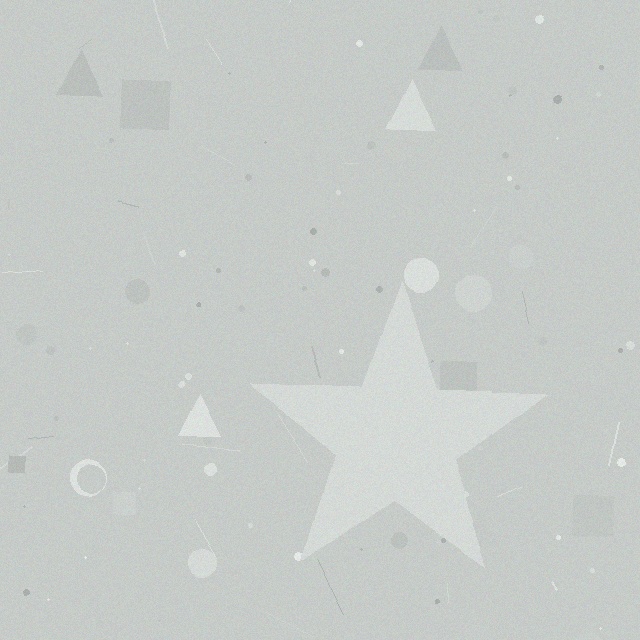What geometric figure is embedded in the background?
A star is embedded in the background.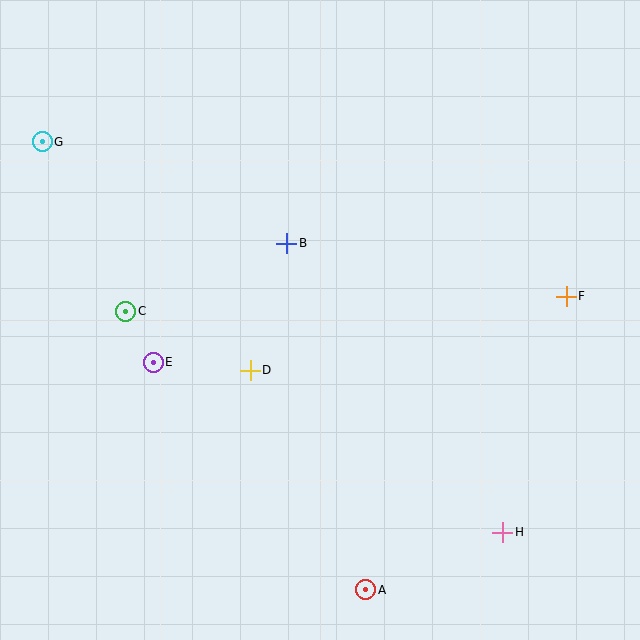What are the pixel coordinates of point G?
Point G is at (42, 142).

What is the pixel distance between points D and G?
The distance between D and G is 309 pixels.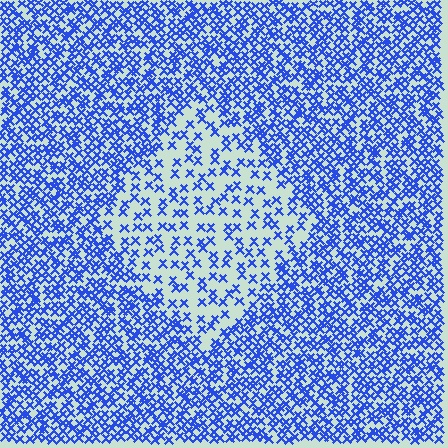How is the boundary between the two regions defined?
The boundary is defined by a change in element density (approximately 2.4x ratio). All elements are the same color, size, and shape.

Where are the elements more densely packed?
The elements are more densely packed outside the diamond boundary.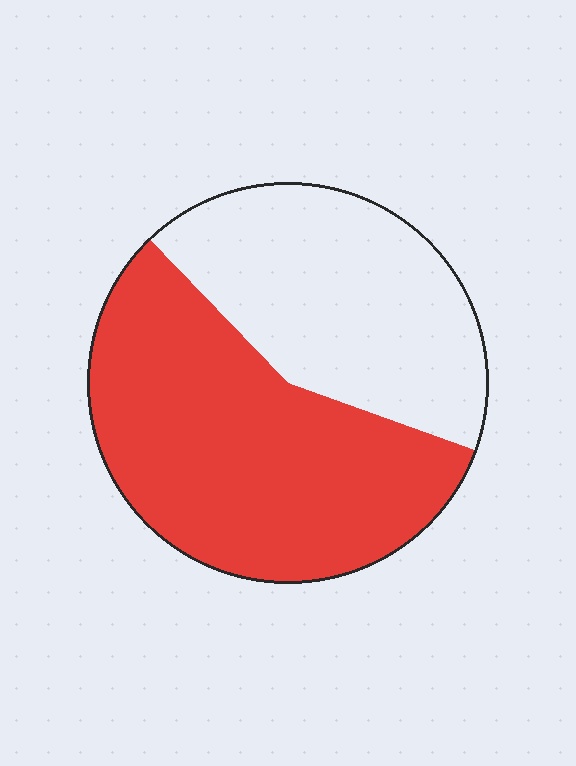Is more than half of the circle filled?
Yes.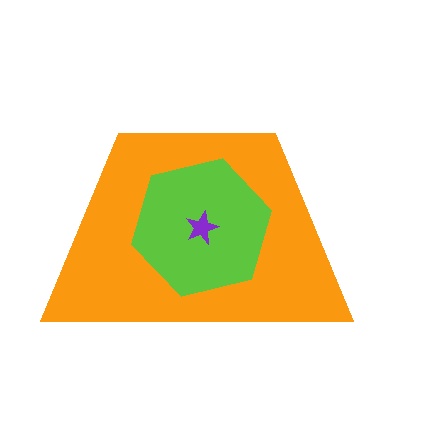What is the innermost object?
The purple star.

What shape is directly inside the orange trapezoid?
The lime hexagon.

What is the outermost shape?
The orange trapezoid.